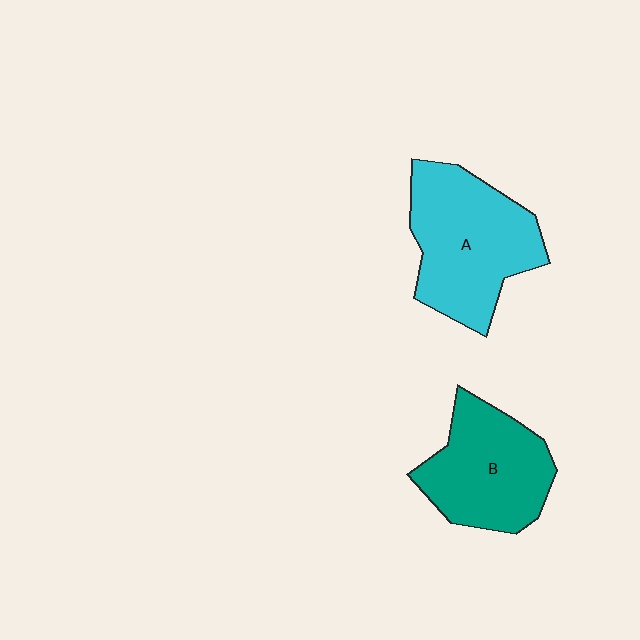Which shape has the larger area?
Shape A (cyan).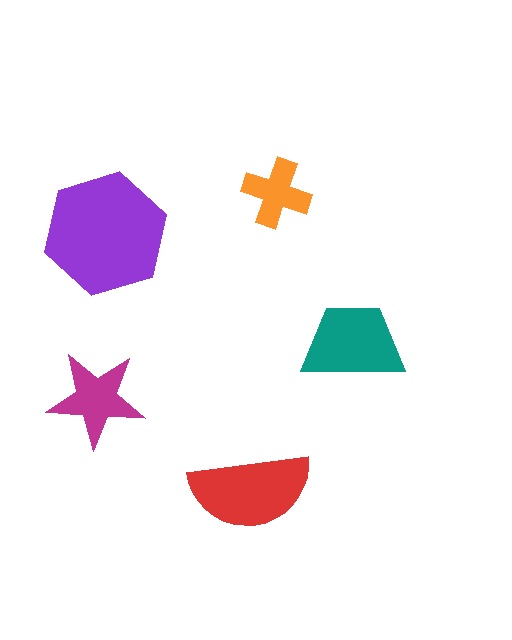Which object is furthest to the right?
The teal trapezoid is rightmost.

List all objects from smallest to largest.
The orange cross, the magenta star, the teal trapezoid, the red semicircle, the purple hexagon.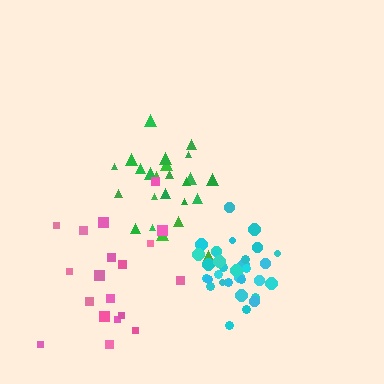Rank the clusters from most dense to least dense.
cyan, green, pink.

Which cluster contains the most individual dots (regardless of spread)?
Cyan (32).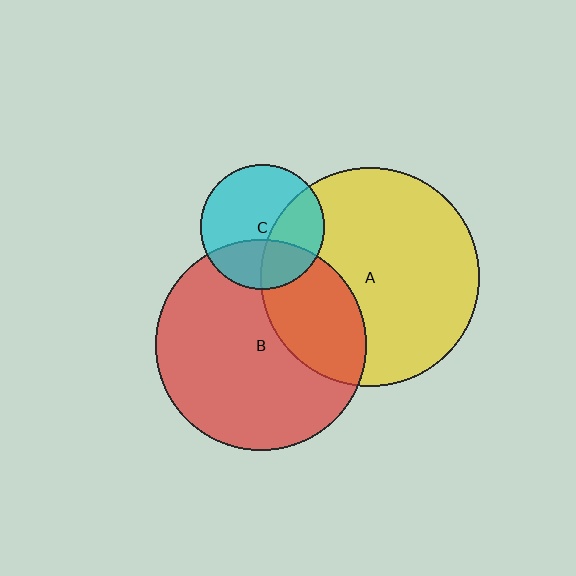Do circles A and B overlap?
Yes.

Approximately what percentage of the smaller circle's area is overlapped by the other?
Approximately 30%.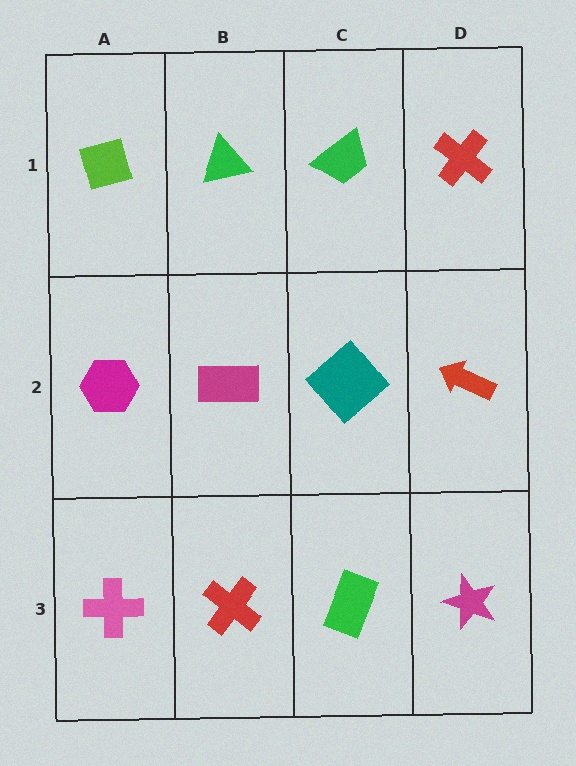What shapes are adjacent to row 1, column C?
A teal diamond (row 2, column C), a green triangle (row 1, column B), a red cross (row 1, column D).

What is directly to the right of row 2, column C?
A red arrow.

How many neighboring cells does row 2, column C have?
4.